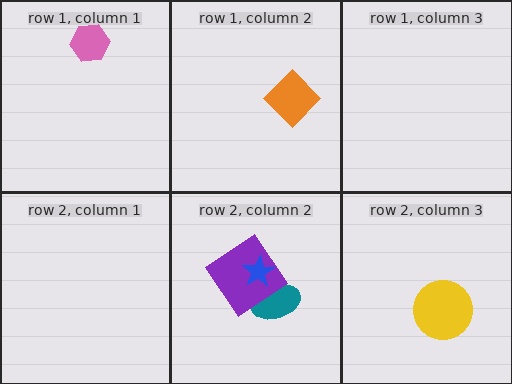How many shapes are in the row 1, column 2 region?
1.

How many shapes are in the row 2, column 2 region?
4.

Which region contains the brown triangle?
The row 2, column 2 region.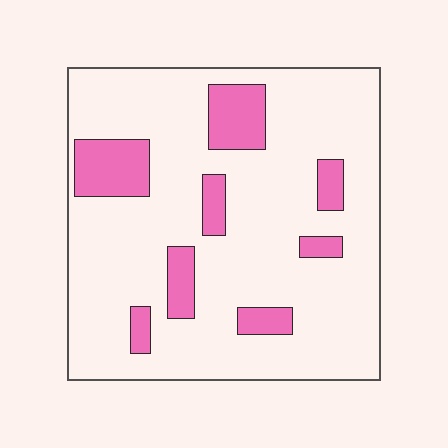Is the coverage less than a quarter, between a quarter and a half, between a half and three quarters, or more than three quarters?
Less than a quarter.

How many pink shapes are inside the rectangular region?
8.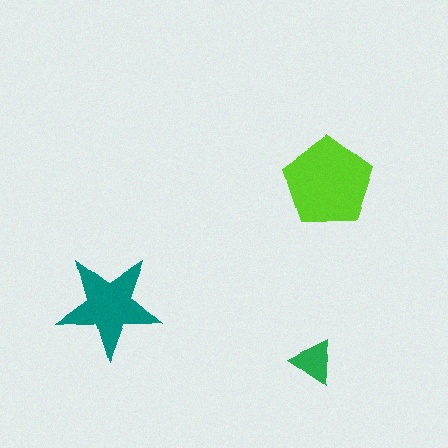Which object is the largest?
The lime pentagon.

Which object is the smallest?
The green triangle.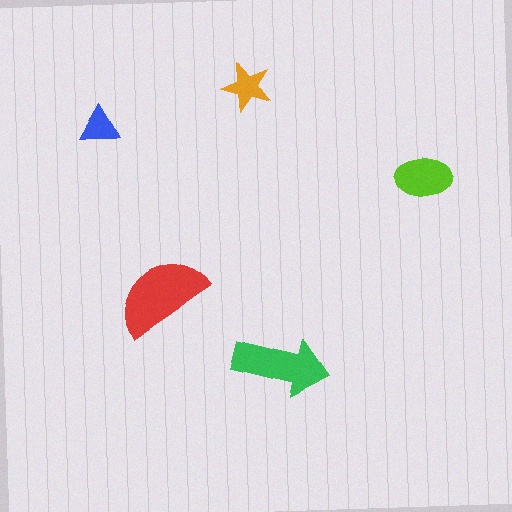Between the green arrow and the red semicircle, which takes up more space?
The red semicircle.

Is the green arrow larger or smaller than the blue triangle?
Larger.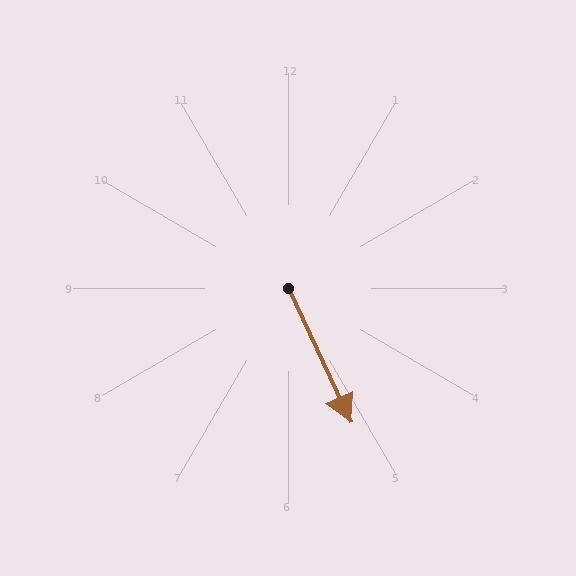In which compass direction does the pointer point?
Southeast.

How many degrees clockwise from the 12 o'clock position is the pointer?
Approximately 155 degrees.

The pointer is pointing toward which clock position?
Roughly 5 o'clock.